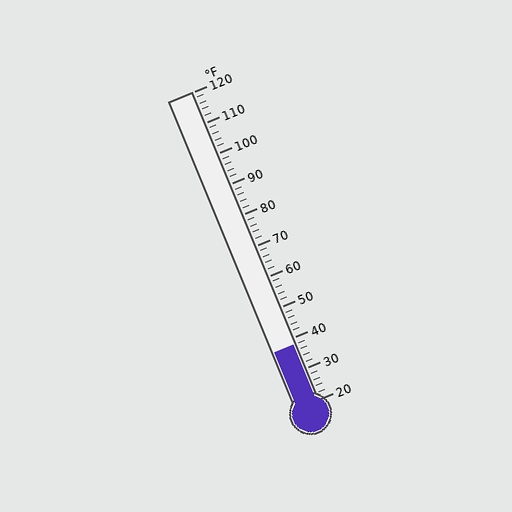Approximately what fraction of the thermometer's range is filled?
The thermometer is filled to approximately 20% of its range.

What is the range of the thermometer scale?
The thermometer scale ranges from 20°F to 120°F.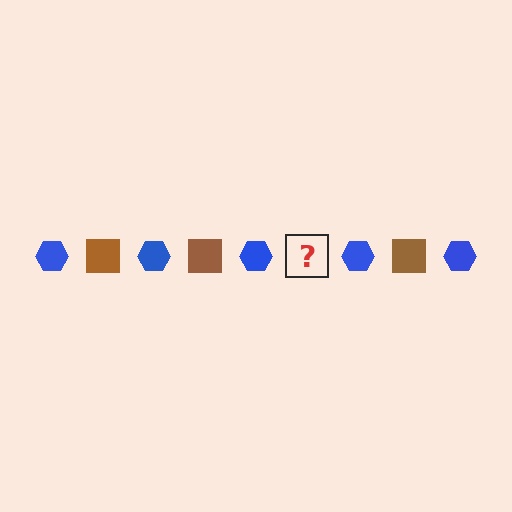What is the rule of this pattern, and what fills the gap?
The rule is that the pattern alternates between blue hexagon and brown square. The gap should be filled with a brown square.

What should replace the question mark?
The question mark should be replaced with a brown square.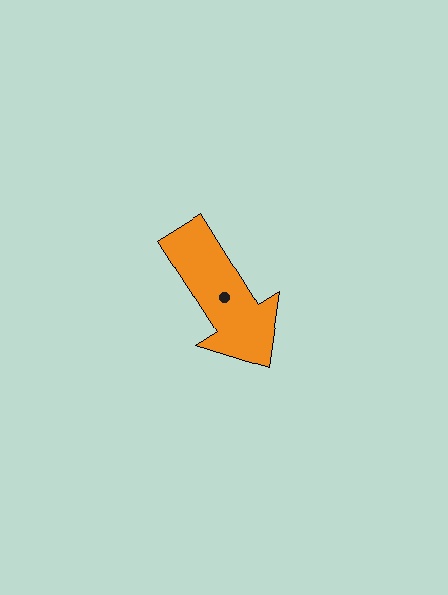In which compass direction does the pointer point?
Southeast.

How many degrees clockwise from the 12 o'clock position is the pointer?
Approximately 148 degrees.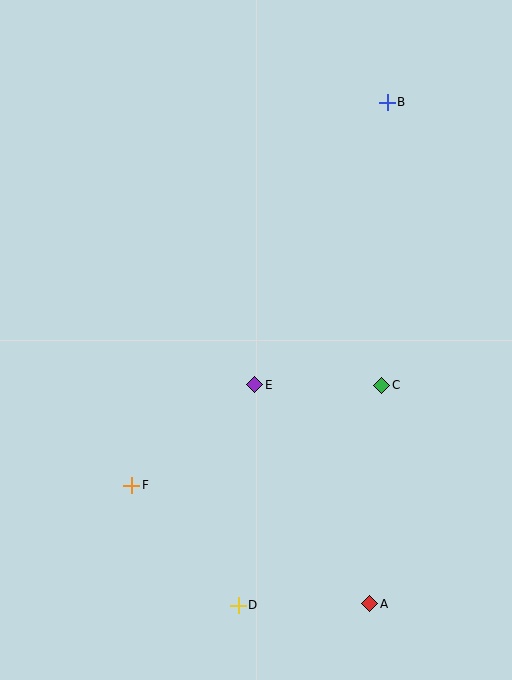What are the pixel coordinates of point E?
Point E is at (255, 385).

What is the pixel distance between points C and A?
The distance between C and A is 219 pixels.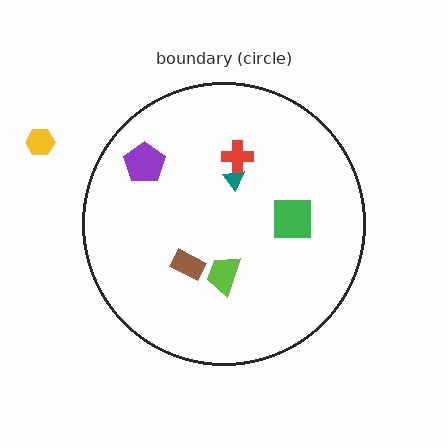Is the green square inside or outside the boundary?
Inside.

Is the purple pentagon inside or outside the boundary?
Inside.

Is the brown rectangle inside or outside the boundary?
Inside.